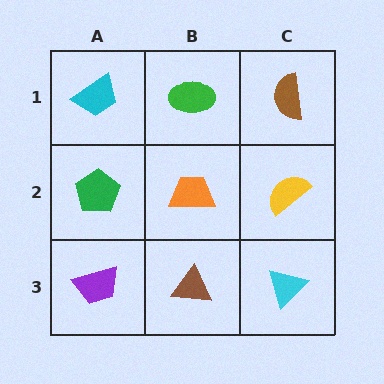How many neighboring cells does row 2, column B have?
4.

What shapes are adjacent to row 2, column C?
A brown semicircle (row 1, column C), a cyan triangle (row 3, column C), an orange trapezoid (row 2, column B).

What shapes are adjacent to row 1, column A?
A green pentagon (row 2, column A), a green ellipse (row 1, column B).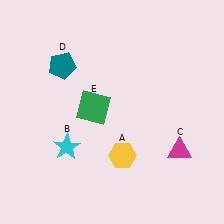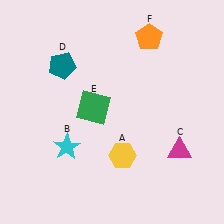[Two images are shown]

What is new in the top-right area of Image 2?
An orange pentagon (F) was added in the top-right area of Image 2.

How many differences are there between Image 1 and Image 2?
There is 1 difference between the two images.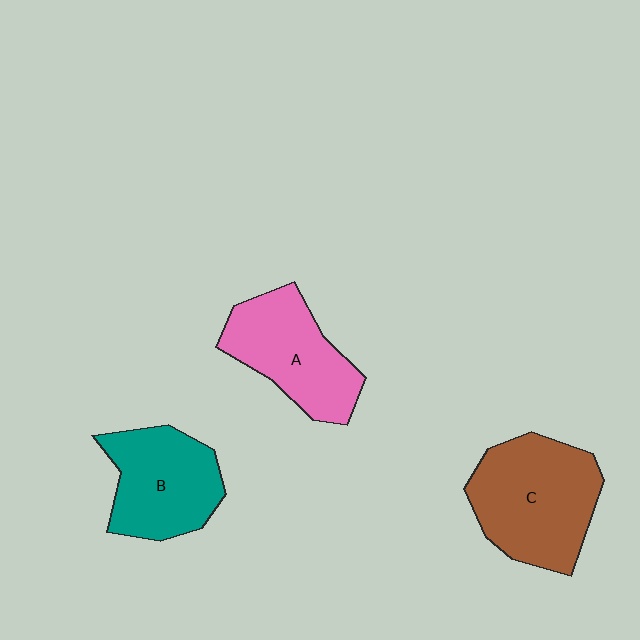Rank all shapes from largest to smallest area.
From largest to smallest: C (brown), A (pink), B (teal).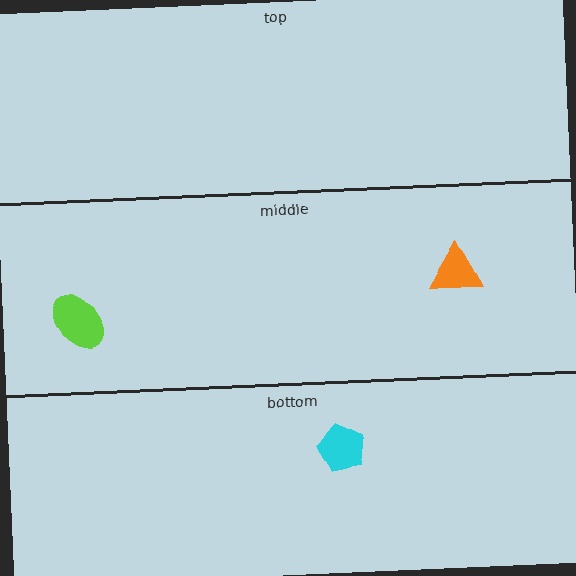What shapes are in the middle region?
The orange triangle, the lime ellipse.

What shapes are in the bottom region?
The cyan pentagon.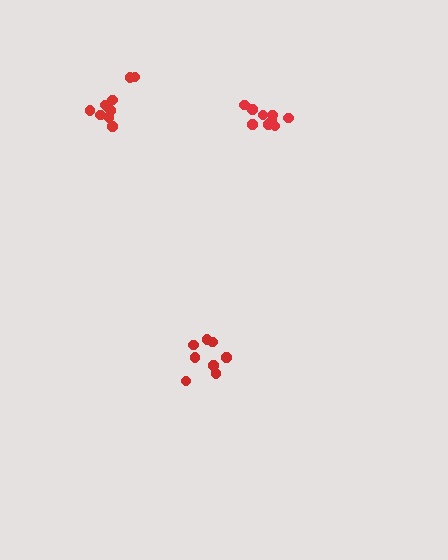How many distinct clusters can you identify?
There are 3 distinct clusters.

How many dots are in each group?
Group 1: 9 dots, Group 2: 8 dots, Group 3: 10 dots (27 total).